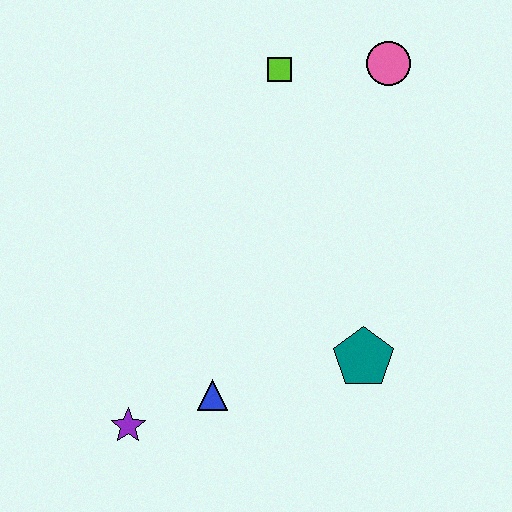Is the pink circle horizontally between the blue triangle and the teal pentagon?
No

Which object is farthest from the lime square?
The purple star is farthest from the lime square.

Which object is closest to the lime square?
The pink circle is closest to the lime square.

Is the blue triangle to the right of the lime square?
No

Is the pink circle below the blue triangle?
No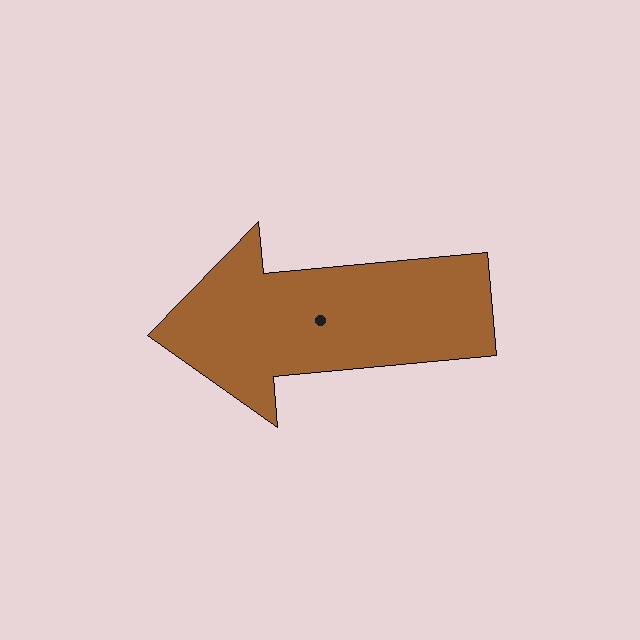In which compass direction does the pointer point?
West.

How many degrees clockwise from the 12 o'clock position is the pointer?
Approximately 265 degrees.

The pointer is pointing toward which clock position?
Roughly 9 o'clock.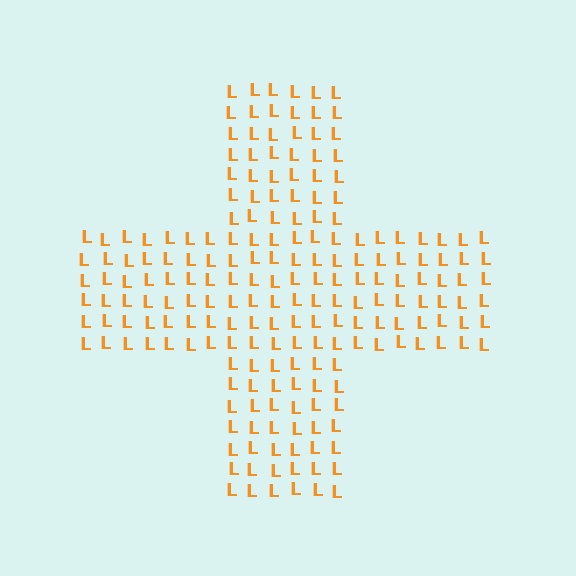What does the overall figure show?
The overall figure shows a cross.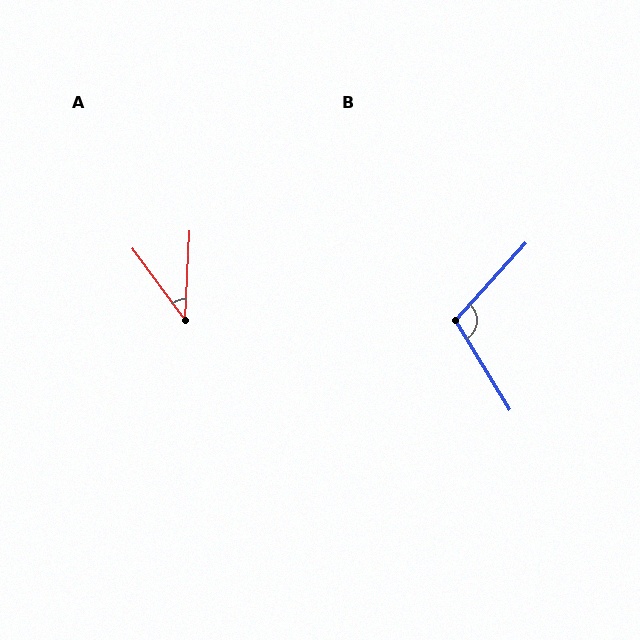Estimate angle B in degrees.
Approximately 107 degrees.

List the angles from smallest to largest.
A (40°), B (107°).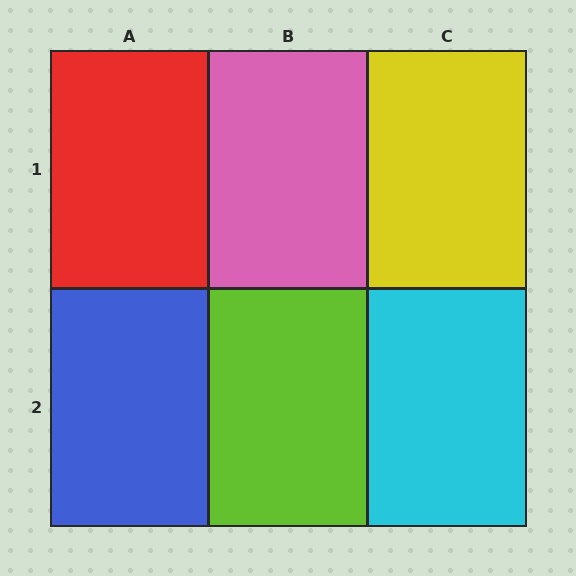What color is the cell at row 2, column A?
Blue.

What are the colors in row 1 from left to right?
Red, pink, yellow.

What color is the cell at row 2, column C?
Cyan.